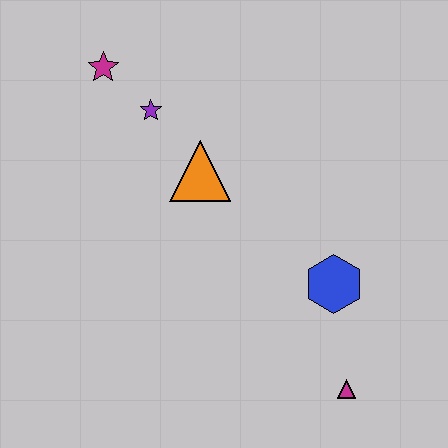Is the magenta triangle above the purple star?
No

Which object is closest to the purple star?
The magenta star is closest to the purple star.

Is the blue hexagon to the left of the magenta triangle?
Yes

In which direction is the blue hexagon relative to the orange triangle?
The blue hexagon is to the right of the orange triangle.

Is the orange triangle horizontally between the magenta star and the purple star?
No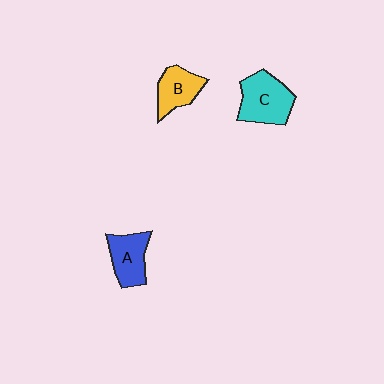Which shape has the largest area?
Shape C (cyan).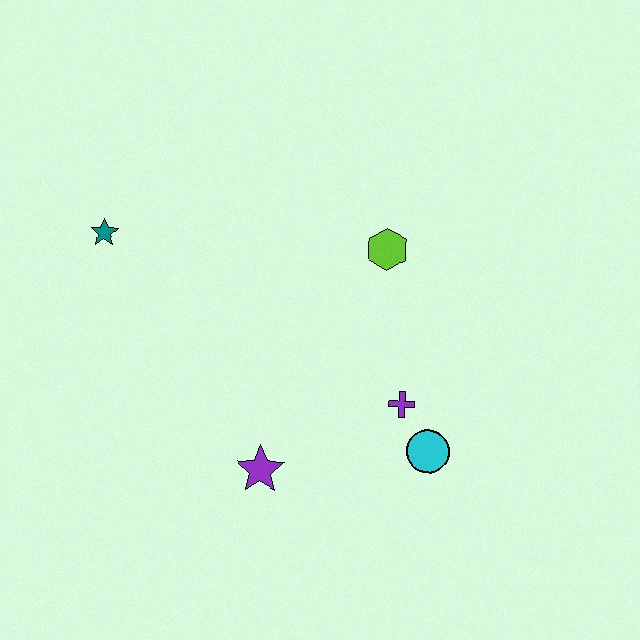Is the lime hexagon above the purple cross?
Yes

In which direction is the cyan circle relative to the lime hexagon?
The cyan circle is below the lime hexagon.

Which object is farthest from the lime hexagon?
The teal star is farthest from the lime hexagon.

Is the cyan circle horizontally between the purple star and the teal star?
No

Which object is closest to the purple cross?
The cyan circle is closest to the purple cross.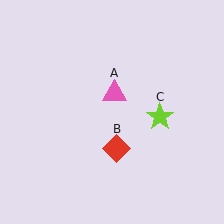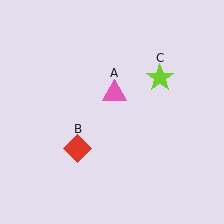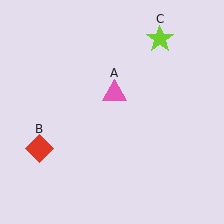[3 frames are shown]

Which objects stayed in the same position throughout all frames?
Pink triangle (object A) remained stationary.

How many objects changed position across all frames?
2 objects changed position: red diamond (object B), lime star (object C).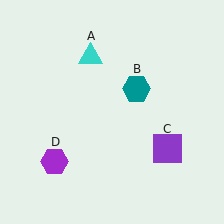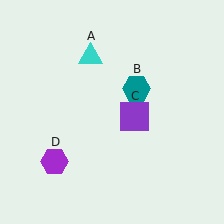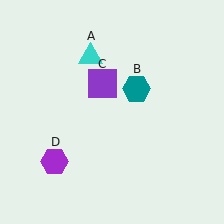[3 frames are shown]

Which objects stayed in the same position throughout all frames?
Cyan triangle (object A) and teal hexagon (object B) and purple hexagon (object D) remained stationary.